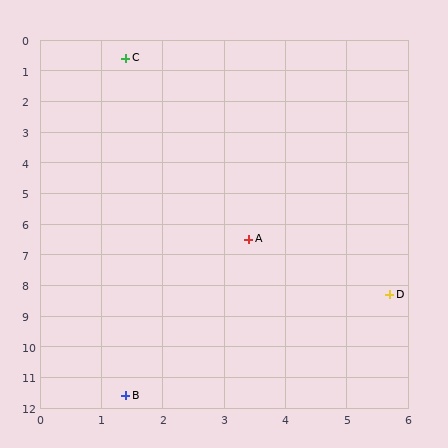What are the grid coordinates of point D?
Point D is at approximately (5.7, 8.3).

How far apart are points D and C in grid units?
Points D and C are about 8.8 grid units apart.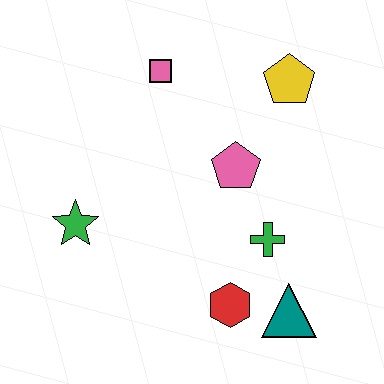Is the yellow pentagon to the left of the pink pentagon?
No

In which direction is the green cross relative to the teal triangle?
The green cross is above the teal triangle.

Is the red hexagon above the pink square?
No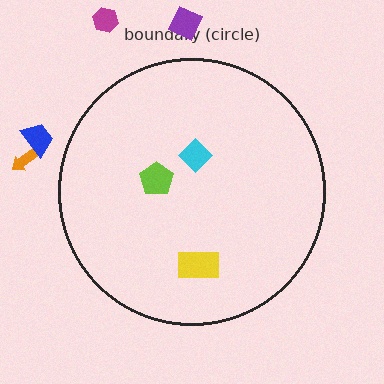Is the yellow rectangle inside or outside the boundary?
Inside.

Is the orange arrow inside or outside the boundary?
Outside.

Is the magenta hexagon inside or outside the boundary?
Outside.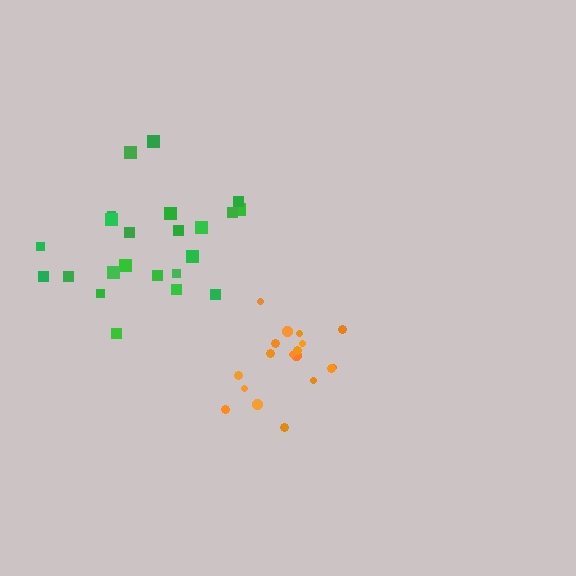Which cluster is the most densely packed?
Orange.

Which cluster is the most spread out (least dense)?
Green.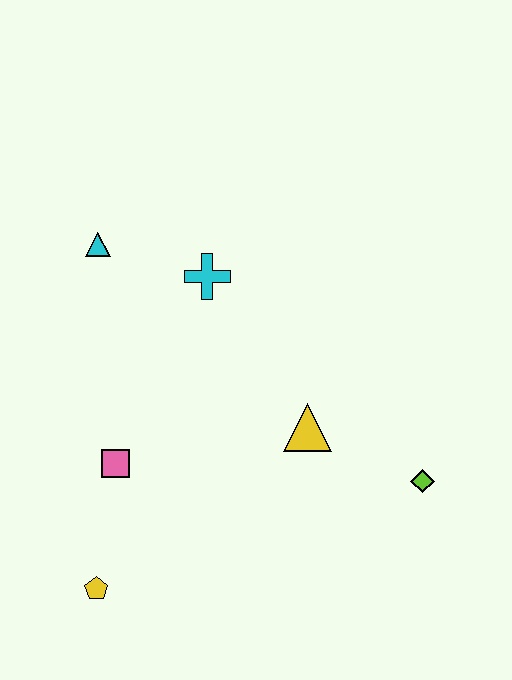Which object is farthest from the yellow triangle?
The cyan triangle is farthest from the yellow triangle.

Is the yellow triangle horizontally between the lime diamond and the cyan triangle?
Yes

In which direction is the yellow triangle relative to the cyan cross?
The yellow triangle is below the cyan cross.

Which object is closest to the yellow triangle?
The lime diamond is closest to the yellow triangle.